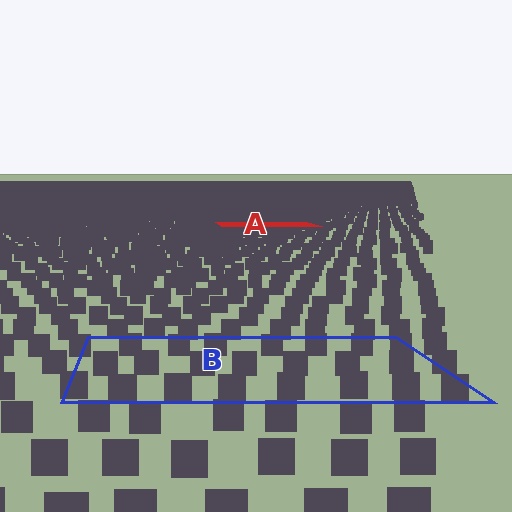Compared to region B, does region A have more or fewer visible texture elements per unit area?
Region A has more texture elements per unit area — they are packed more densely because it is farther away.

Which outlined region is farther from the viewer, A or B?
Region A is farther from the viewer — the texture elements inside it appear smaller and more densely packed.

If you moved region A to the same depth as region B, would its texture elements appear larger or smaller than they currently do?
They would appear larger. At a closer depth, the same texture elements are projected at a bigger on-screen size.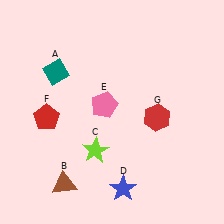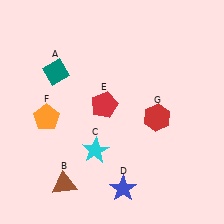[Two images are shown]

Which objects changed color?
C changed from lime to cyan. E changed from pink to red. F changed from red to orange.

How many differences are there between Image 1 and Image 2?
There are 3 differences between the two images.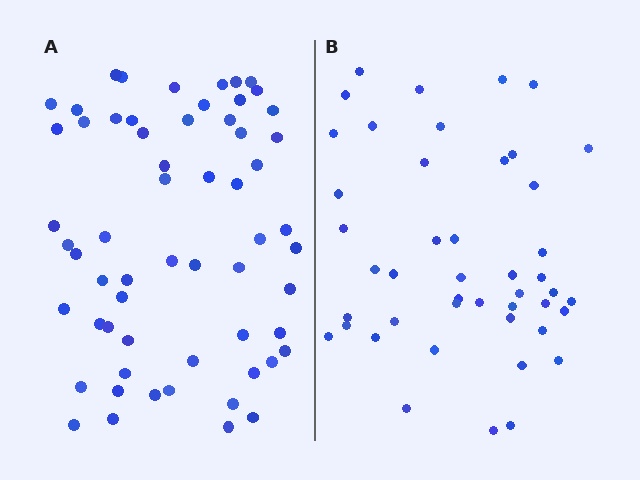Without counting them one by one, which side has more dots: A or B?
Region A (the left region) has more dots.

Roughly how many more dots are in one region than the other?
Region A has approximately 15 more dots than region B.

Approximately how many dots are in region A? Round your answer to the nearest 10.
About 60 dots.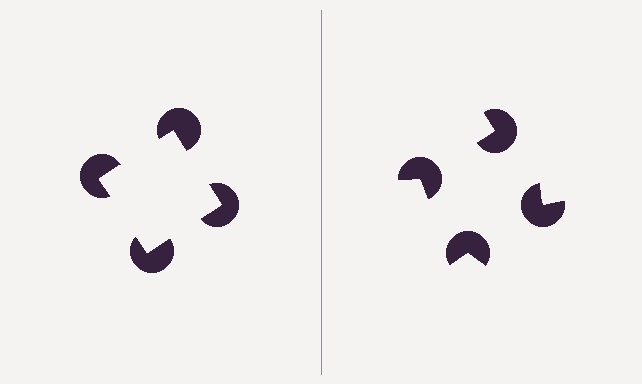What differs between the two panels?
The pac-man discs are positioned identically on both sides; only the wedge orientations differ. On the left they align to a square; on the right they are misaligned.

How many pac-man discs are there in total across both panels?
8 — 4 on each side.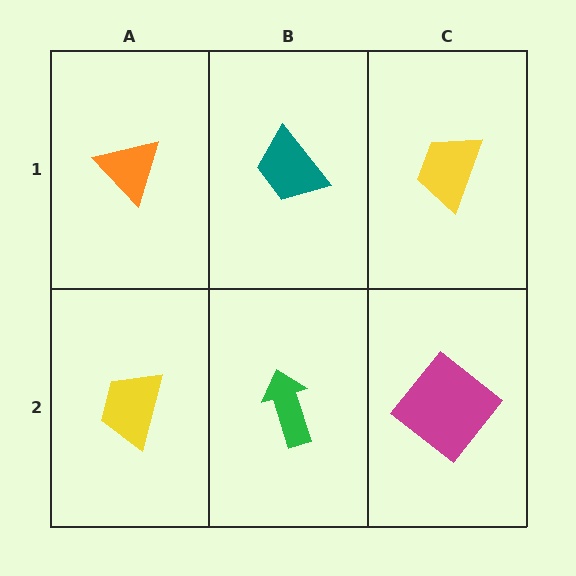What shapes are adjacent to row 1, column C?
A magenta diamond (row 2, column C), a teal trapezoid (row 1, column B).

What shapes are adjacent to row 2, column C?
A yellow trapezoid (row 1, column C), a green arrow (row 2, column B).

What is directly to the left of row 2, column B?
A yellow trapezoid.